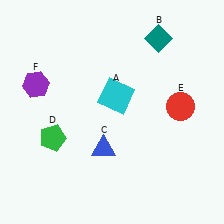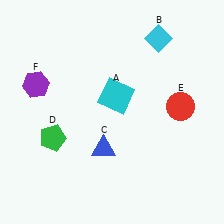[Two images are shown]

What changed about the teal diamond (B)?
In Image 1, B is teal. In Image 2, it changed to cyan.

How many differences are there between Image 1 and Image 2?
There is 1 difference between the two images.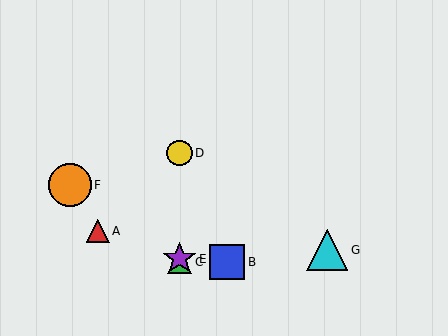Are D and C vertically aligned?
Yes, both are at x≈179.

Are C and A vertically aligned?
No, C is at x≈179 and A is at x≈98.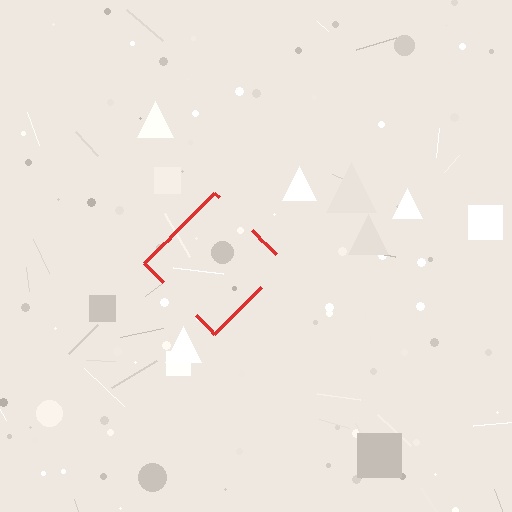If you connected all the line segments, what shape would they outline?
They would outline a diamond.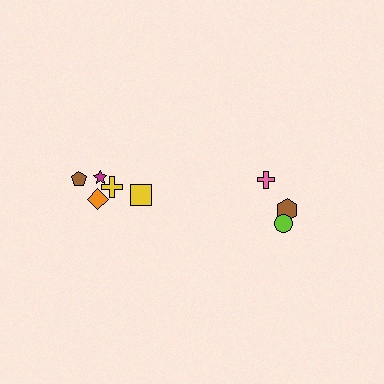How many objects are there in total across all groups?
There are 8 objects.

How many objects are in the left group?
There are 5 objects.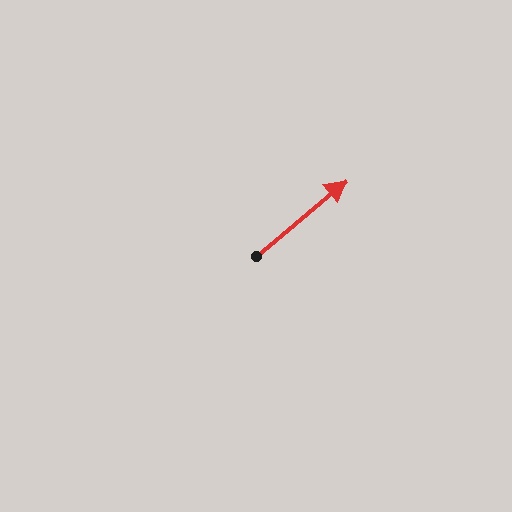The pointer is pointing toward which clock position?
Roughly 2 o'clock.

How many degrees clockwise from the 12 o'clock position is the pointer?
Approximately 50 degrees.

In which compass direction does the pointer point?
Northeast.